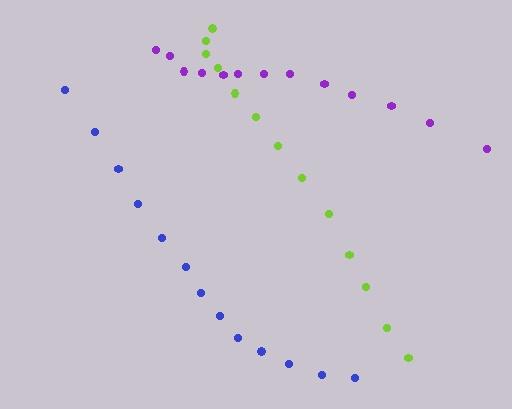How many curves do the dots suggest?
There are 3 distinct paths.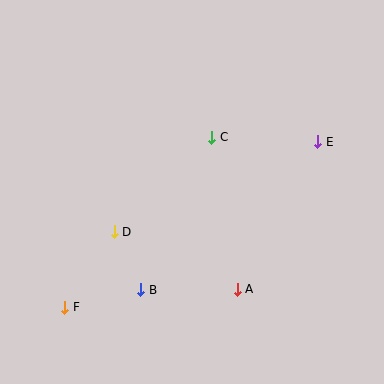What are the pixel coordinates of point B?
Point B is at (141, 290).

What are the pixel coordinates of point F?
Point F is at (65, 307).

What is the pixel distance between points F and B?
The distance between F and B is 78 pixels.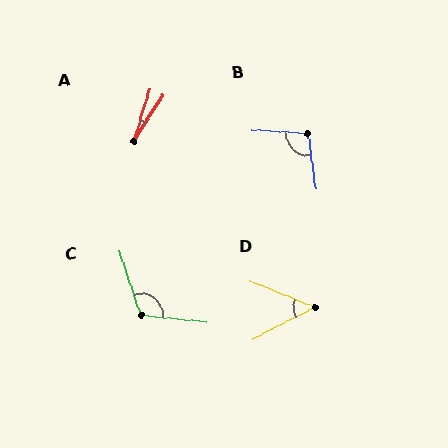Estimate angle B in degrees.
Approximately 101 degrees.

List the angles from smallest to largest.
A (15°), D (49°), B (101°), C (114°).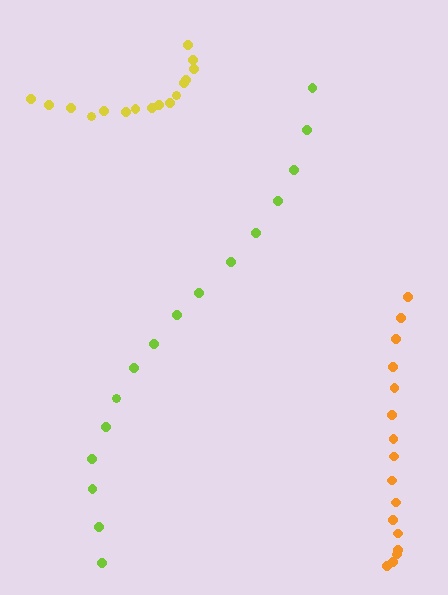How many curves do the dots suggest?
There are 3 distinct paths.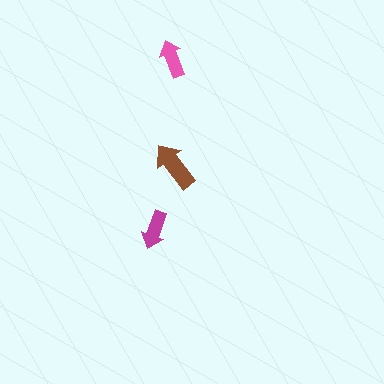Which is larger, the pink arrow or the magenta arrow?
The magenta one.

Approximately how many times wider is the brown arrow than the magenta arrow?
About 1.5 times wider.